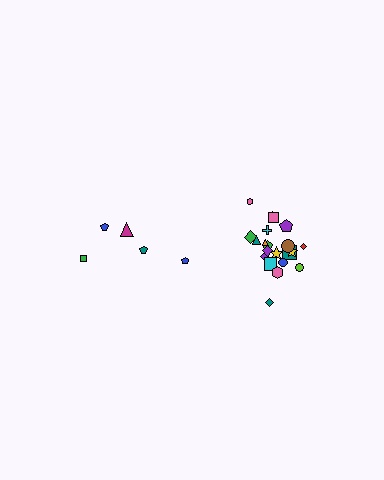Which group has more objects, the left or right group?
The right group.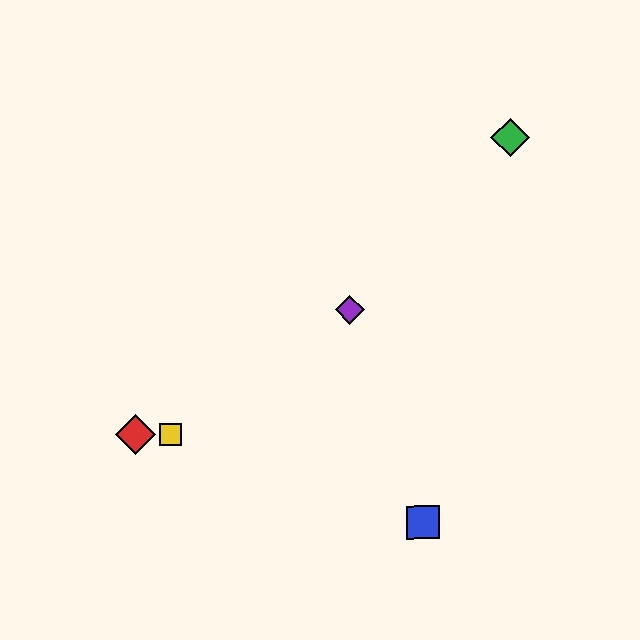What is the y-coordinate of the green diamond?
The green diamond is at y≈138.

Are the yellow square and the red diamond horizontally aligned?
Yes, both are at y≈434.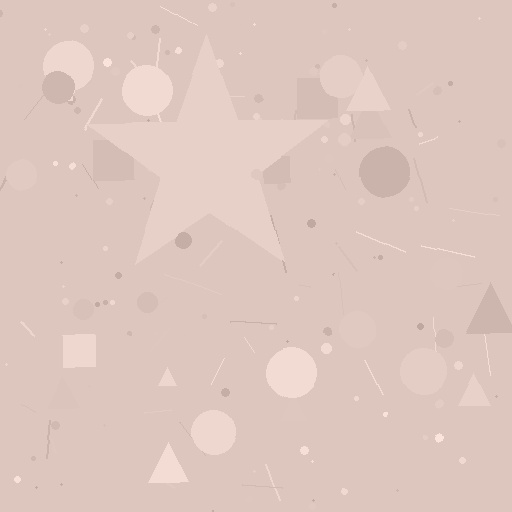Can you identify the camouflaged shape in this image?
The camouflaged shape is a star.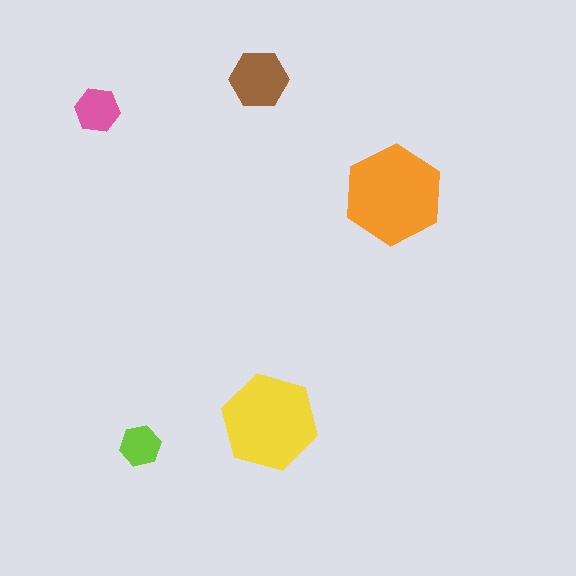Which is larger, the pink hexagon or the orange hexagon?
The orange one.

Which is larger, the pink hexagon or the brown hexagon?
The brown one.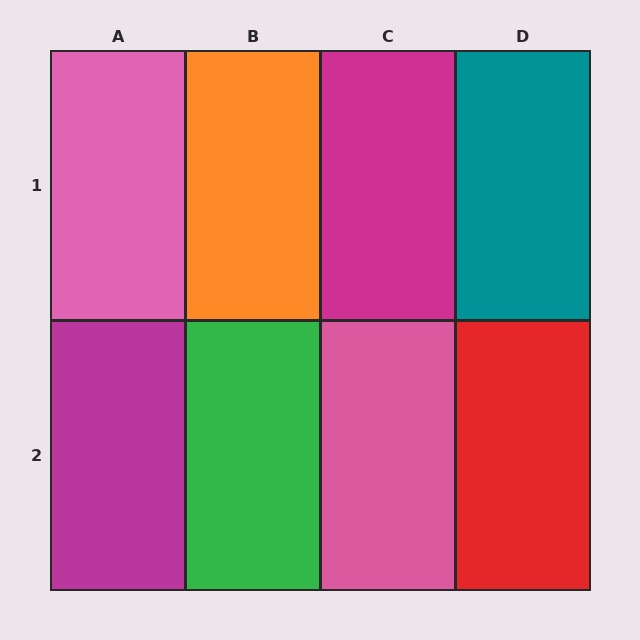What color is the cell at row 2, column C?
Pink.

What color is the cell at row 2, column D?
Red.